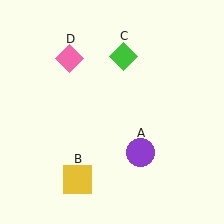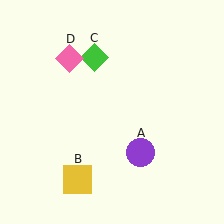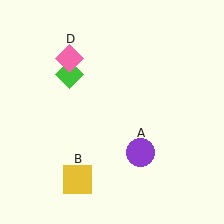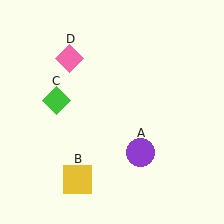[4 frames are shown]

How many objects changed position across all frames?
1 object changed position: green diamond (object C).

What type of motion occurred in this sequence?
The green diamond (object C) rotated counterclockwise around the center of the scene.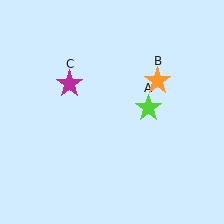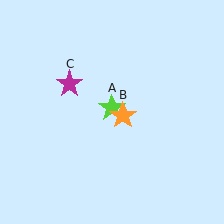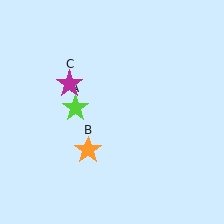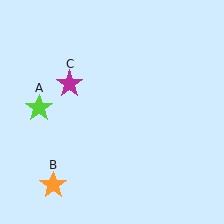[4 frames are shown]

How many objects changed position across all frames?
2 objects changed position: lime star (object A), orange star (object B).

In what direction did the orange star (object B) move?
The orange star (object B) moved down and to the left.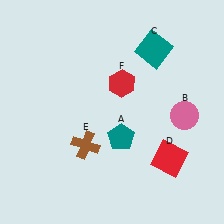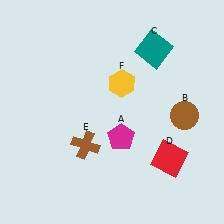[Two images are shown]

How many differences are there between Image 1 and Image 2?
There are 3 differences between the two images.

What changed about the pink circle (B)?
In Image 1, B is pink. In Image 2, it changed to brown.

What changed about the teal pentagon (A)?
In Image 1, A is teal. In Image 2, it changed to magenta.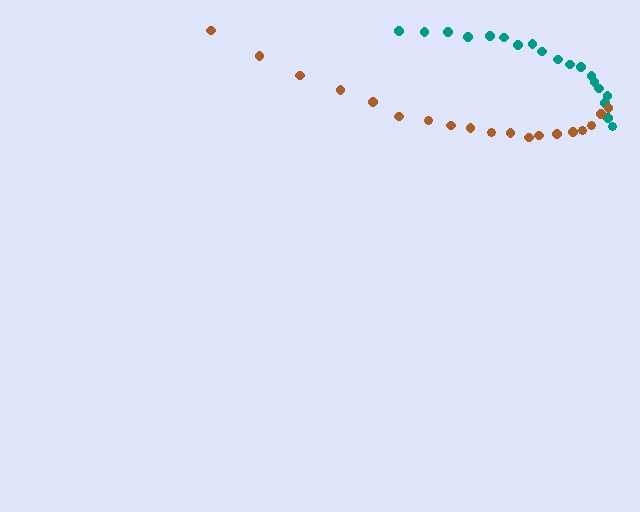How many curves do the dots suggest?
There are 2 distinct paths.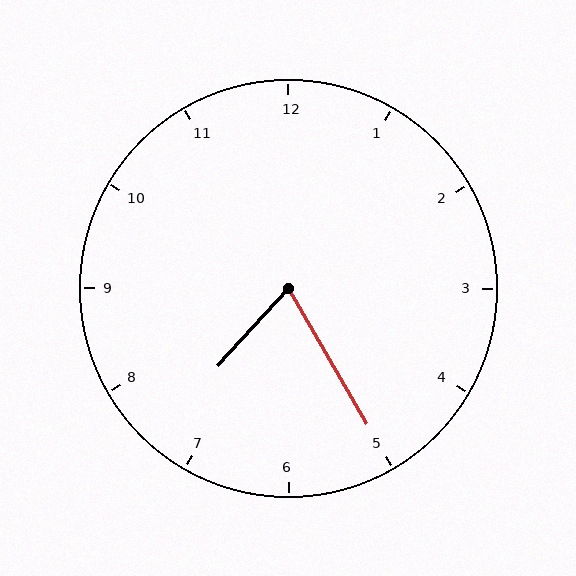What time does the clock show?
7:25.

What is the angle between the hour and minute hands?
Approximately 72 degrees.